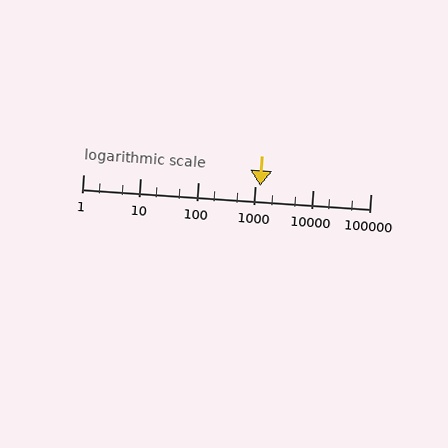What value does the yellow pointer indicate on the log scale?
The pointer indicates approximately 1200.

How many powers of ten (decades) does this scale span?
The scale spans 5 decades, from 1 to 100000.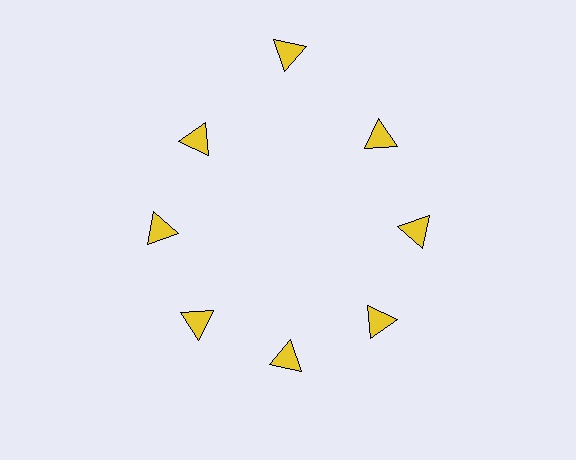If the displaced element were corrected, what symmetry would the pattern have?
It would have 8-fold rotational symmetry — the pattern would map onto itself every 45 degrees.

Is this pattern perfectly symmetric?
No. The 8 yellow triangles are arranged in a ring, but one element near the 12 o'clock position is pushed outward from the center, breaking the 8-fold rotational symmetry.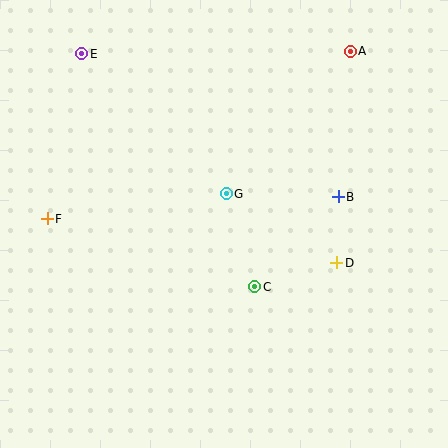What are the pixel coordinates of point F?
Point F is at (47, 219).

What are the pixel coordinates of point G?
Point G is at (226, 194).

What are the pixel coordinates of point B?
Point B is at (338, 197).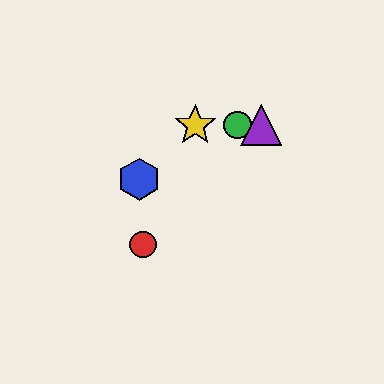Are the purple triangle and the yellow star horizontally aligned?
Yes, both are at y≈125.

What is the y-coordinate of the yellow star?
The yellow star is at y≈125.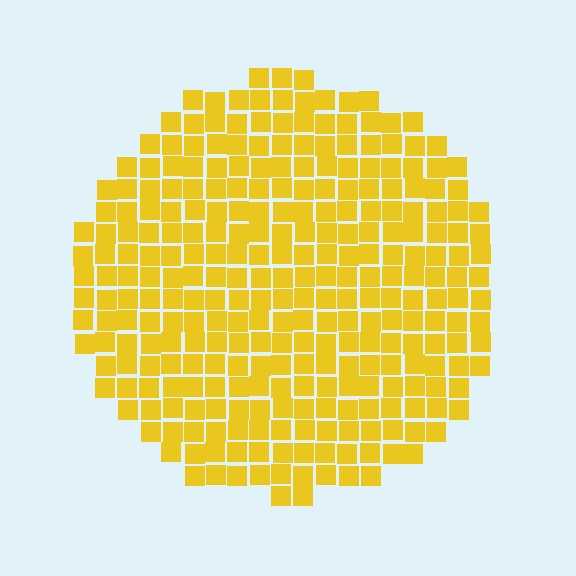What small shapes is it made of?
It is made of small squares.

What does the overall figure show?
The overall figure shows a circle.